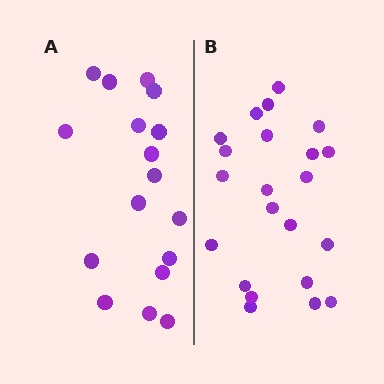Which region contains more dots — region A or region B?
Region B (the right region) has more dots.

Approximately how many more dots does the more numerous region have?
Region B has about 5 more dots than region A.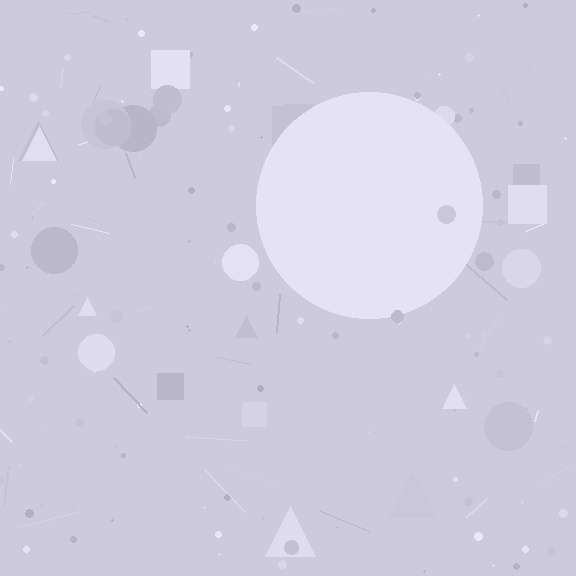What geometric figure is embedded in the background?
A circle is embedded in the background.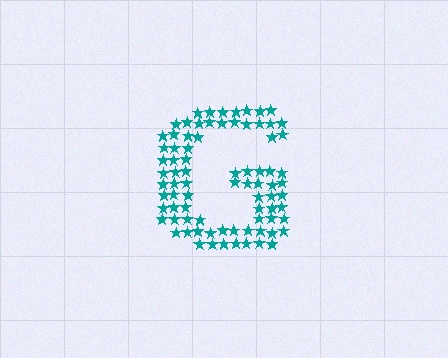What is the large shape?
The large shape is the letter G.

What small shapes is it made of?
It is made of small stars.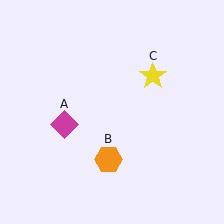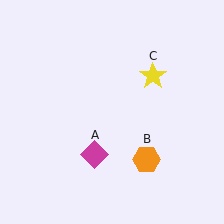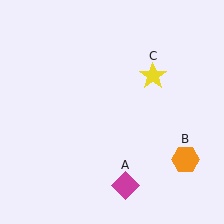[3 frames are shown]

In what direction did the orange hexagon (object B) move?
The orange hexagon (object B) moved right.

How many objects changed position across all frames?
2 objects changed position: magenta diamond (object A), orange hexagon (object B).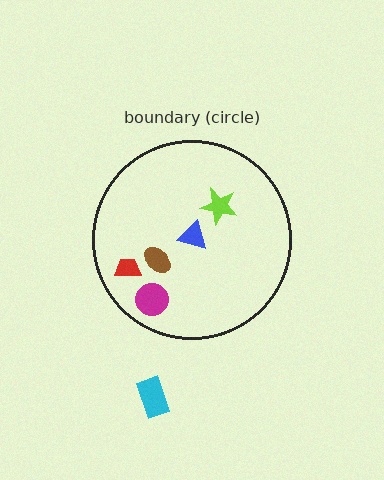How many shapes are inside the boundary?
5 inside, 1 outside.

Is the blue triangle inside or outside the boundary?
Inside.